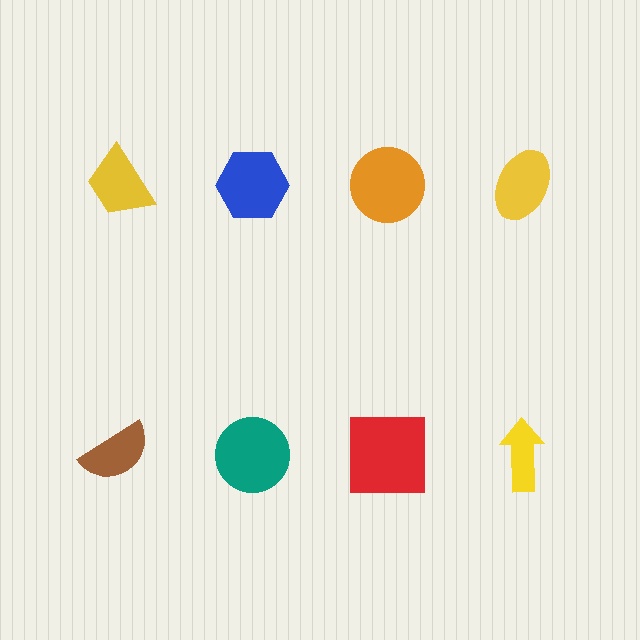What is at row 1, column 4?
A yellow ellipse.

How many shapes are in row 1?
4 shapes.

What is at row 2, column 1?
A brown semicircle.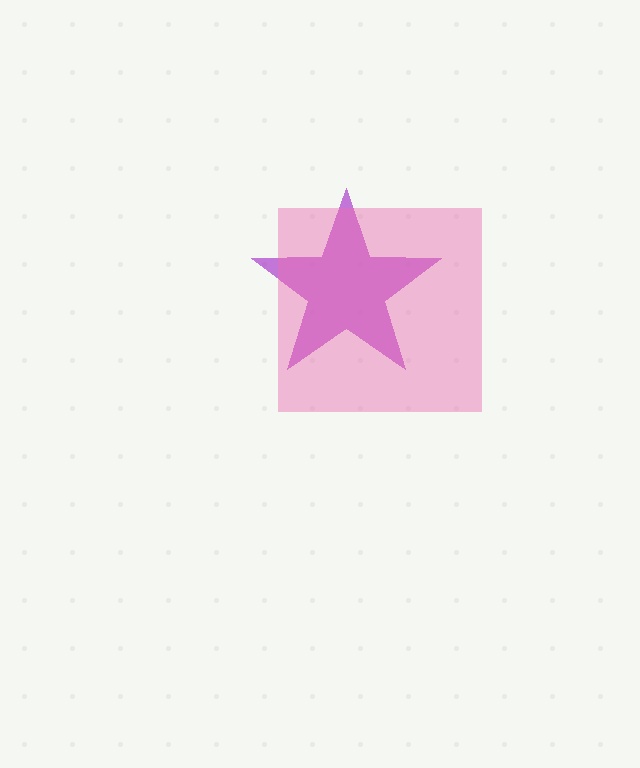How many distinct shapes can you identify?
There are 2 distinct shapes: a purple star, a pink square.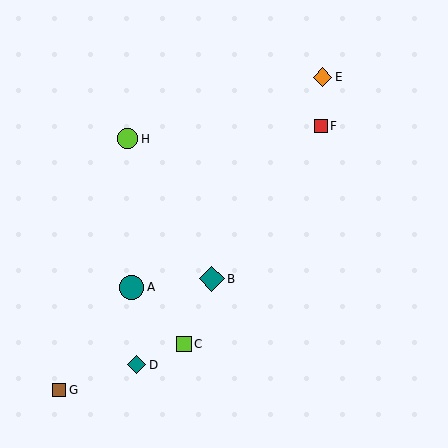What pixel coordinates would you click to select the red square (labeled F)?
Click at (321, 126) to select the red square F.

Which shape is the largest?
The teal diamond (labeled B) is the largest.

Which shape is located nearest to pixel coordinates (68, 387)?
The brown square (labeled G) at (59, 390) is nearest to that location.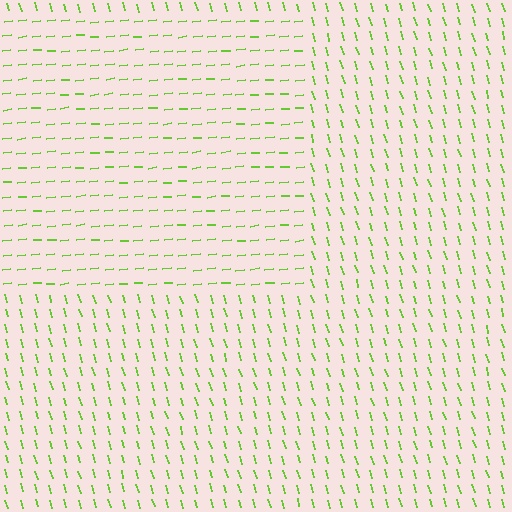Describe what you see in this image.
The image is filled with small lime line segments. A rectangle region in the image has lines oriented differently from the surrounding lines, creating a visible texture boundary.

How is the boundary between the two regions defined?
The boundary is defined purely by a change in line orientation (approximately 80 degrees difference). All lines are the same color and thickness.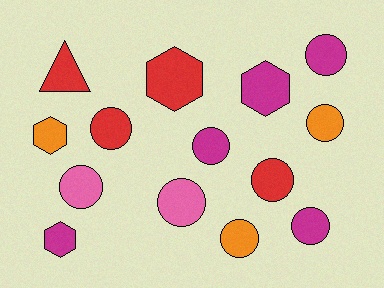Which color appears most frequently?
Magenta, with 5 objects.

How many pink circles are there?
There are 2 pink circles.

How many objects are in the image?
There are 14 objects.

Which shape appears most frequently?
Circle, with 9 objects.